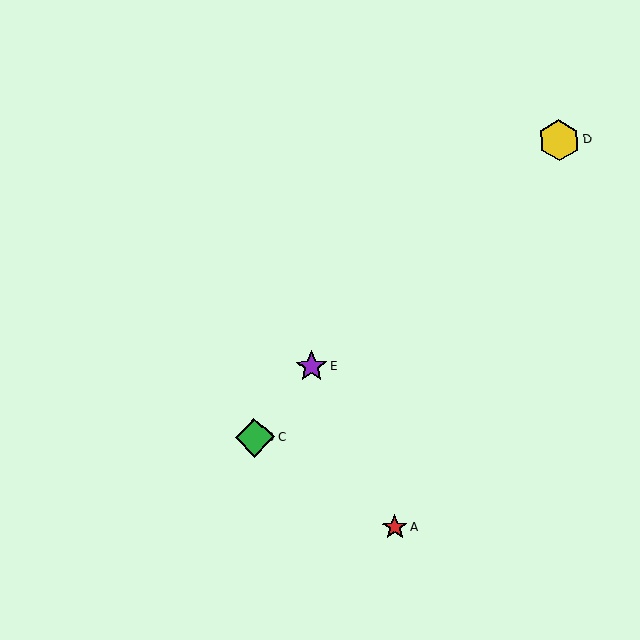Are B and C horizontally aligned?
Yes, both are at y≈438.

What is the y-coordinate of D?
Object D is at y≈140.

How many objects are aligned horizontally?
2 objects (B, C) are aligned horizontally.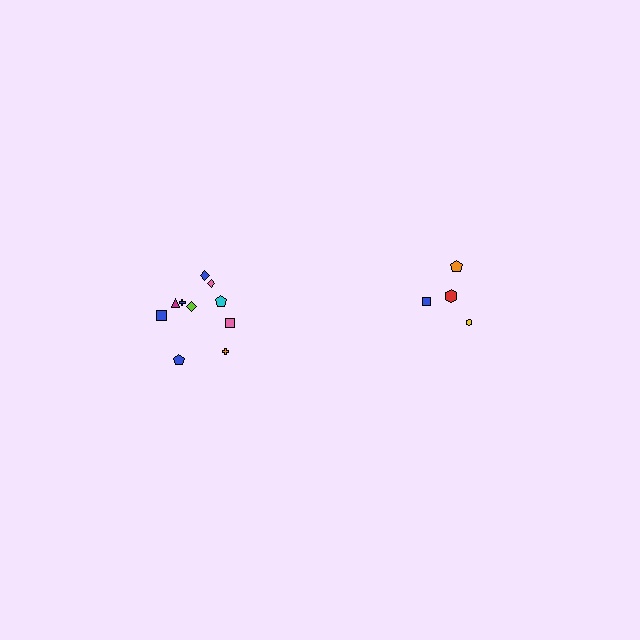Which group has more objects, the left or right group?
The left group.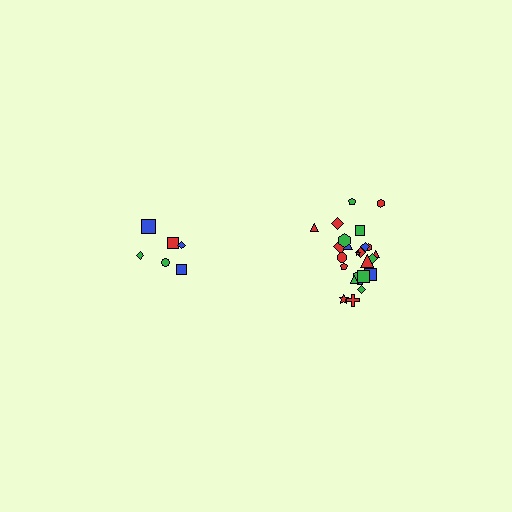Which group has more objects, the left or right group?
The right group.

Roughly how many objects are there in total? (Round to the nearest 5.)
Roughly 30 objects in total.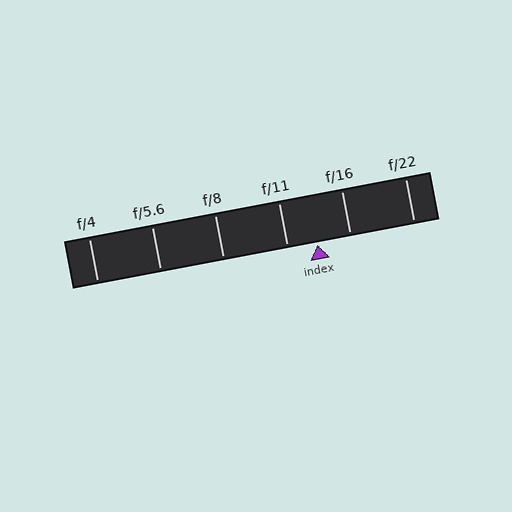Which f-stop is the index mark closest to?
The index mark is closest to f/11.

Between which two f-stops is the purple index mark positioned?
The index mark is between f/11 and f/16.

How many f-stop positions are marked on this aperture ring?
There are 6 f-stop positions marked.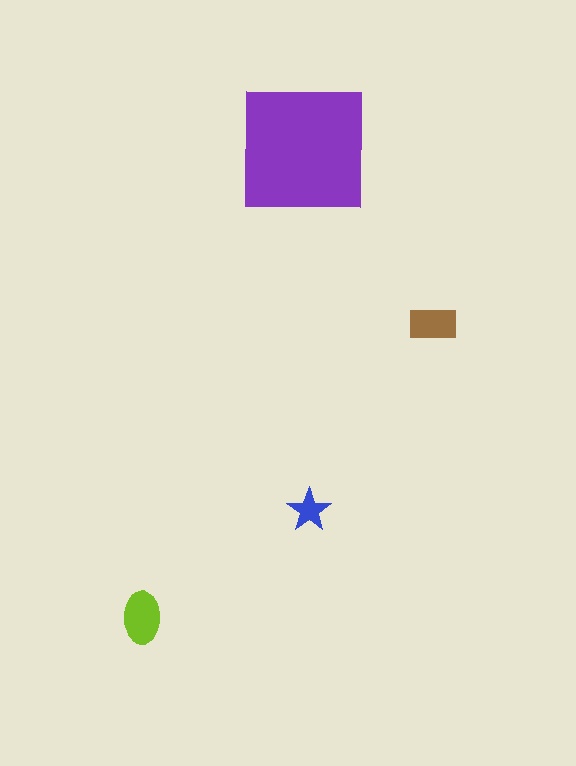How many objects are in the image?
There are 4 objects in the image.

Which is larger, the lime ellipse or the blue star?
The lime ellipse.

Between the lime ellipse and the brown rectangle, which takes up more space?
The lime ellipse.